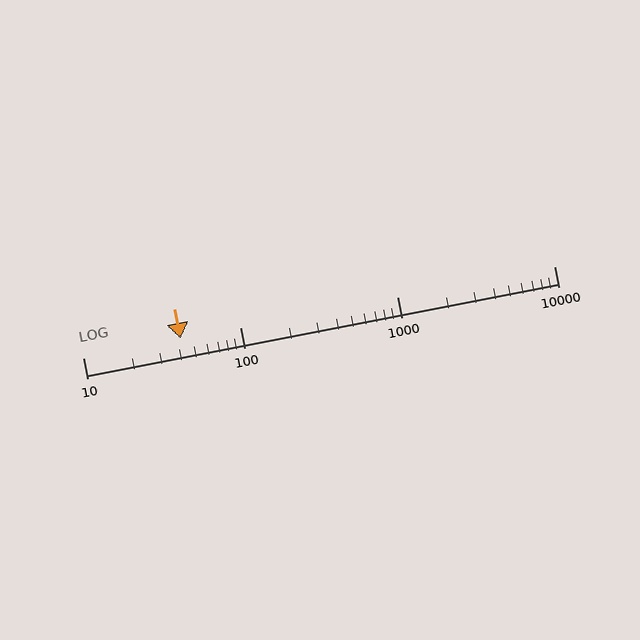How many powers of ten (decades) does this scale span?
The scale spans 3 decades, from 10 to 10000.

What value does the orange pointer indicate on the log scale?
The pointer indicates approximately 42.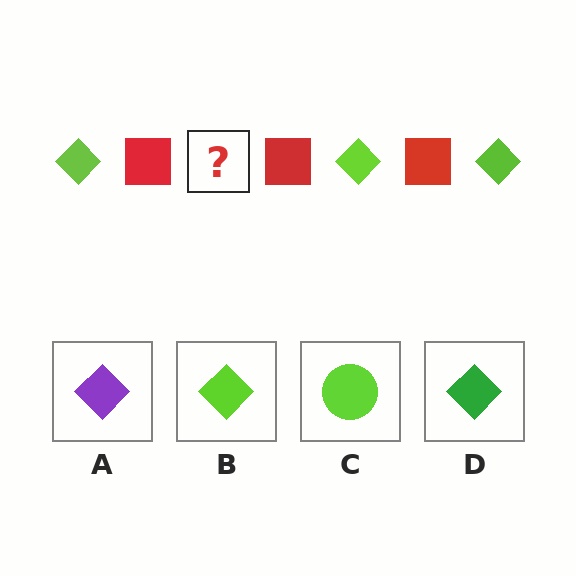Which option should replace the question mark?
Option B.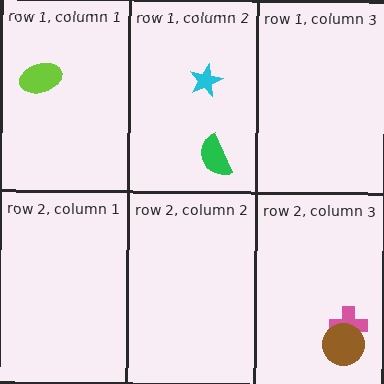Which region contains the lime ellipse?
The row 1, column 1 region.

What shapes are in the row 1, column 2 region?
The green semicircle, the cyan star.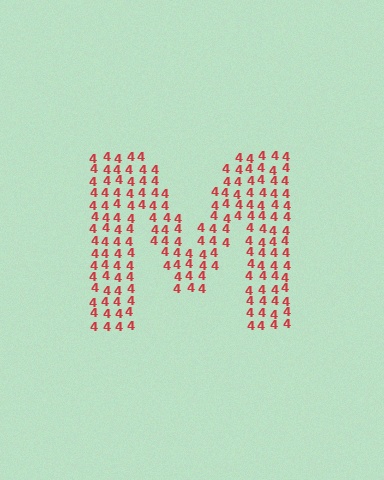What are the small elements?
The small elements are digit 4's.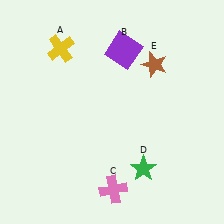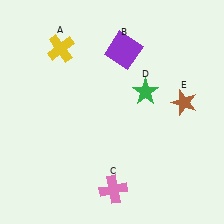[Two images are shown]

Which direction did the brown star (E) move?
The brown star (E) moved down.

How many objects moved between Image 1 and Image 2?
2 objects moved between the two images.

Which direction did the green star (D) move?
The green star (D) moved up.